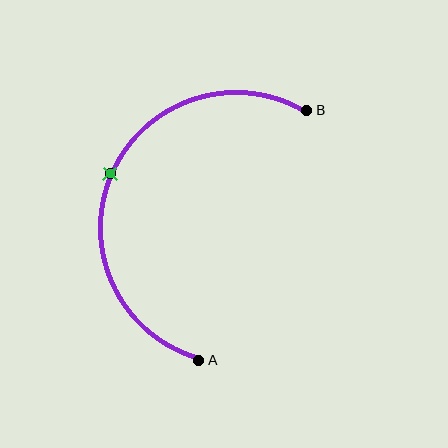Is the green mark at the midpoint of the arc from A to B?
Yes. The green mark lies on the arc at equal arc-length from both A and B — it is the arc midpoint.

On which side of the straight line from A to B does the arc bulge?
The arc bulges to the left of the straight line connecting A and B.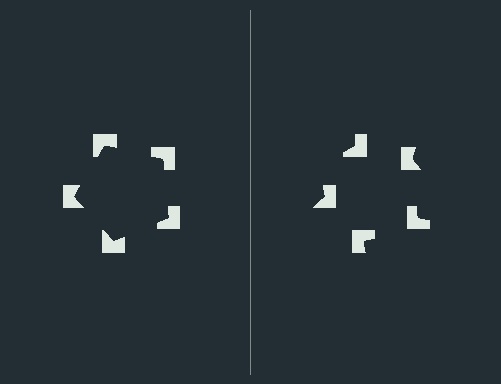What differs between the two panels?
The notched squares are positioned identically on both sides; only the wedge orientations differ. On the left they align to a pentagon; on the right they are misaligned.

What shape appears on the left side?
An illusory pentagon.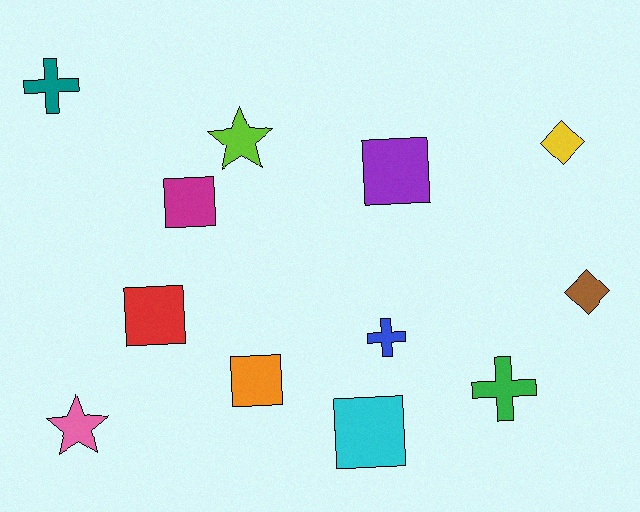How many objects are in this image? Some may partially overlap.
There are 12 objects.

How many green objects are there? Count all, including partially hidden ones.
There is 1 green object.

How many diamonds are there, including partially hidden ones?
There are 2 diamonds.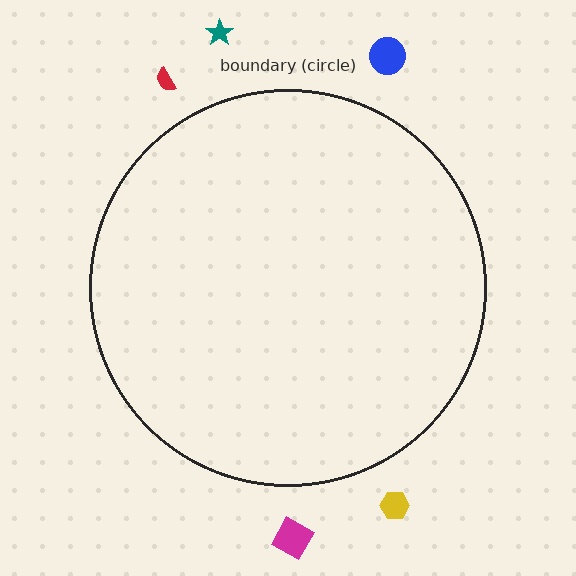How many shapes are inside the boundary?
0 inside, 5 outside.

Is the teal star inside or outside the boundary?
Outside.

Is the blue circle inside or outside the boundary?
Outside.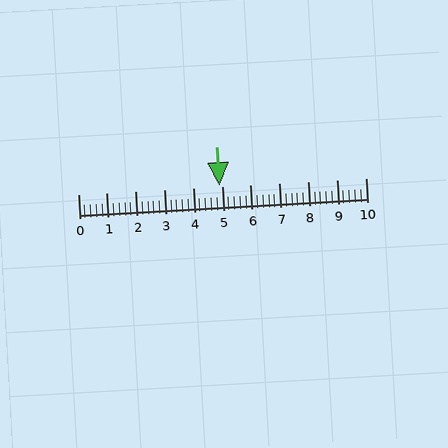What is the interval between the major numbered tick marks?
The major tick marks are spaced 1 units apart.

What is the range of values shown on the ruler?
The ruler shows values from 0 to 10.